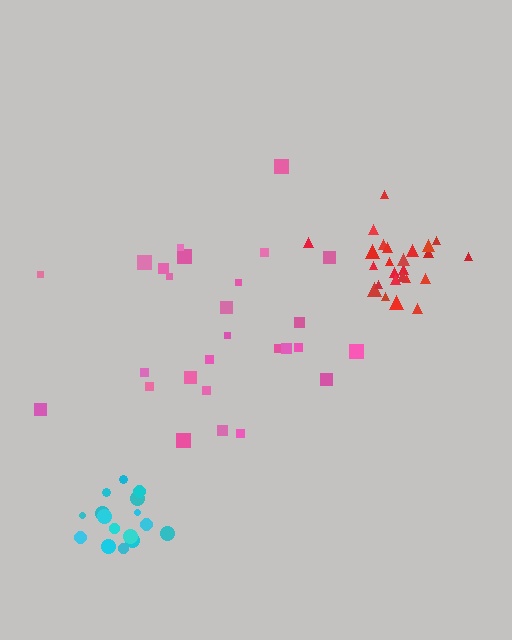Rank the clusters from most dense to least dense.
cyan, red, pink.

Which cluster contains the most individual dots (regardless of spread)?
Pink (27).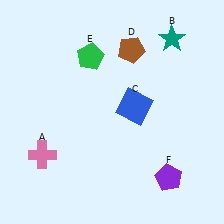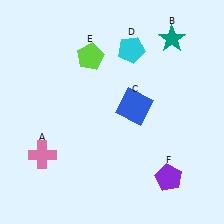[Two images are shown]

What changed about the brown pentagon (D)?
In Image 1, D is brown. In Image 2, it changed to cyan.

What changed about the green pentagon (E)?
In Image 1, E is green. In Image 2, it changed to lime.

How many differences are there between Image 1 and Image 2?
There are 2 differences between the two images.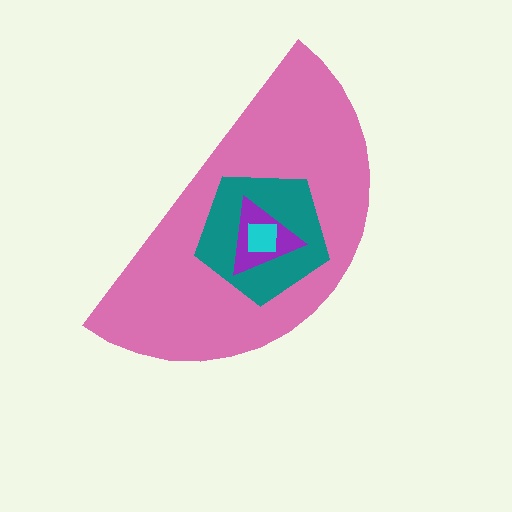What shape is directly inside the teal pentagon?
The purple triangle.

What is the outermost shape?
The pink semicircle.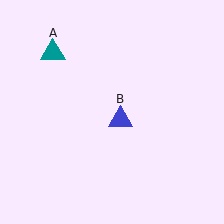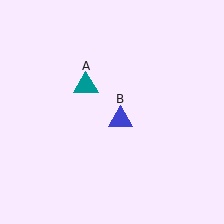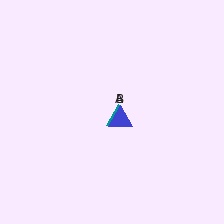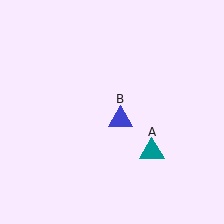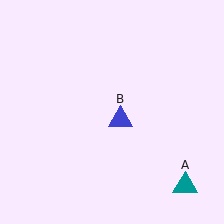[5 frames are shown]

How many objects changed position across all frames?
1 object changed position: teal triangle (object A).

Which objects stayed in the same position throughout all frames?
Blue triangle (object B) remained stationary.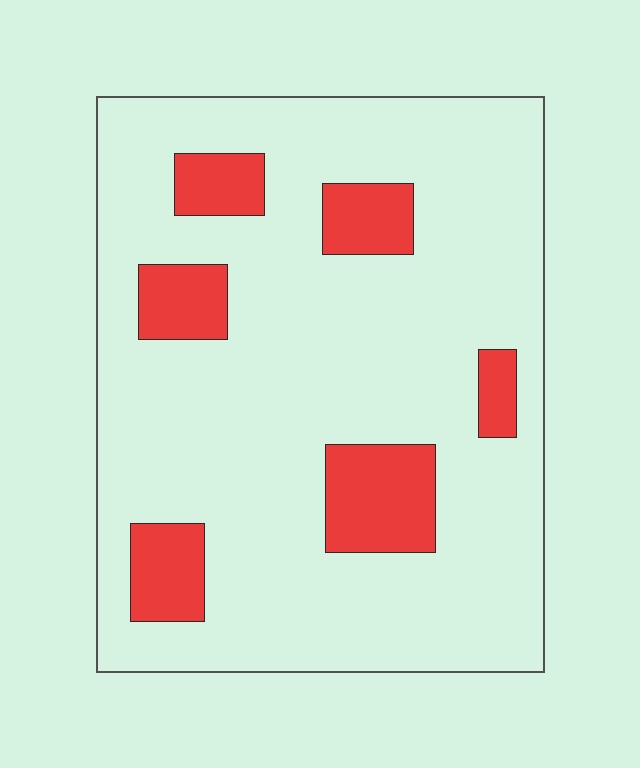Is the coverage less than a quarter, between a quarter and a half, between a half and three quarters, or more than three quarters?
Less than a quarter.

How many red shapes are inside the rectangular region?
6.